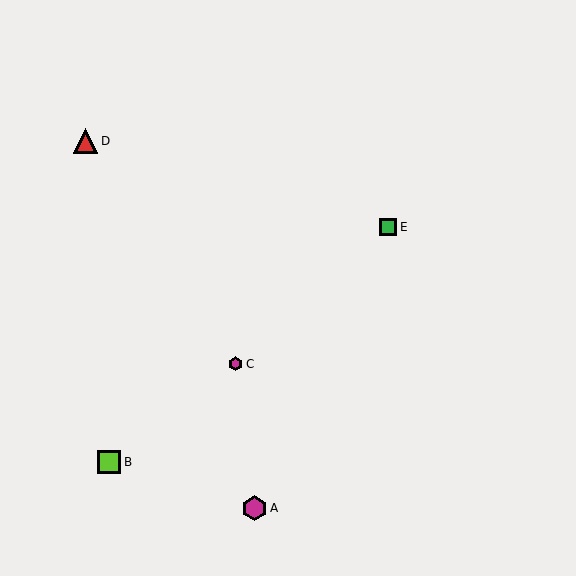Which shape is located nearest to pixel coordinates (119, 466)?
The lime square (labeled B) at (109, 462) is nearest to that location.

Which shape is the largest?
The magenta hexagon (labeled A) is the largest.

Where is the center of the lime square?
The center of the lime square is at (109, 462).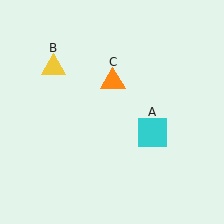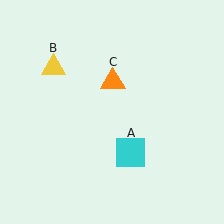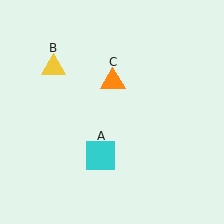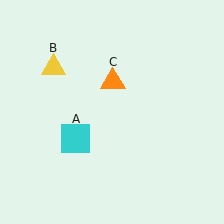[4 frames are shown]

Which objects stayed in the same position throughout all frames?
Yellow triangle (object B) and orange triangle (object C) remained stationary.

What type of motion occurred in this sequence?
The cyan square (object A) rotated clockwise around the center of the scene.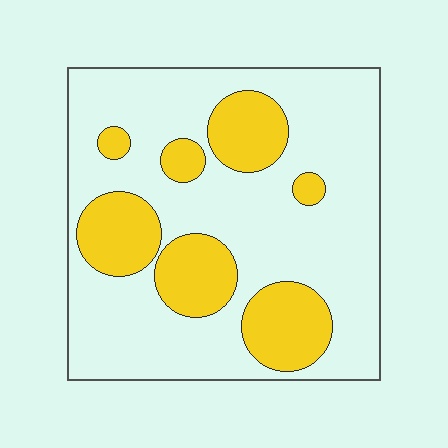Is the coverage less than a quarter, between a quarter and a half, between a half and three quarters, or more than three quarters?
Between a quarter and a half.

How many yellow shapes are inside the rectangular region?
7.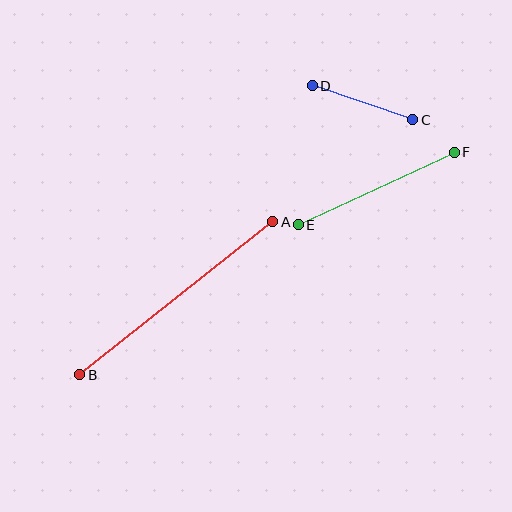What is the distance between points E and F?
The distance is approximately 172 pixels.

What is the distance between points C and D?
The distance is approximately 106 pixels.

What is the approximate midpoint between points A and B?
The midpoint is at approximately (176, 298) pixels.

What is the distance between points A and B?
The distance is approximately 246 pixels.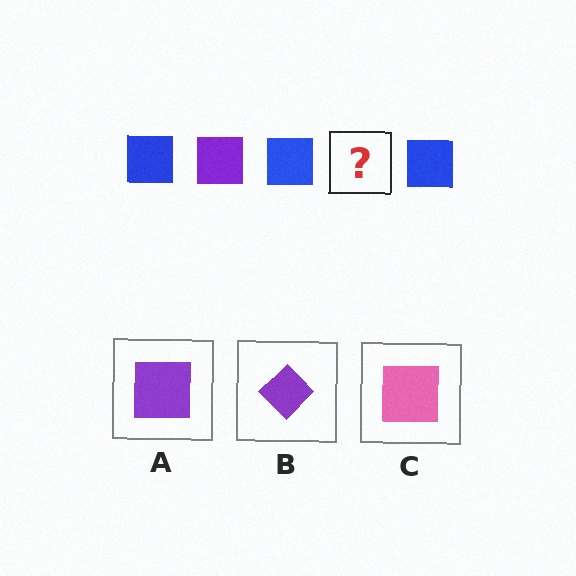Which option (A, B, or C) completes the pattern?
A.